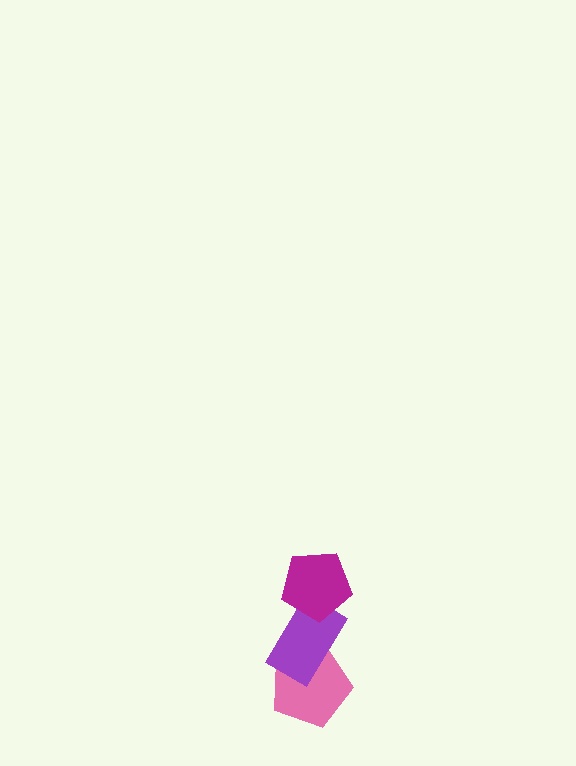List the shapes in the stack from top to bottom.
From top to bottom: the magenta pentagon, the purple rectangle, the pink pentagon.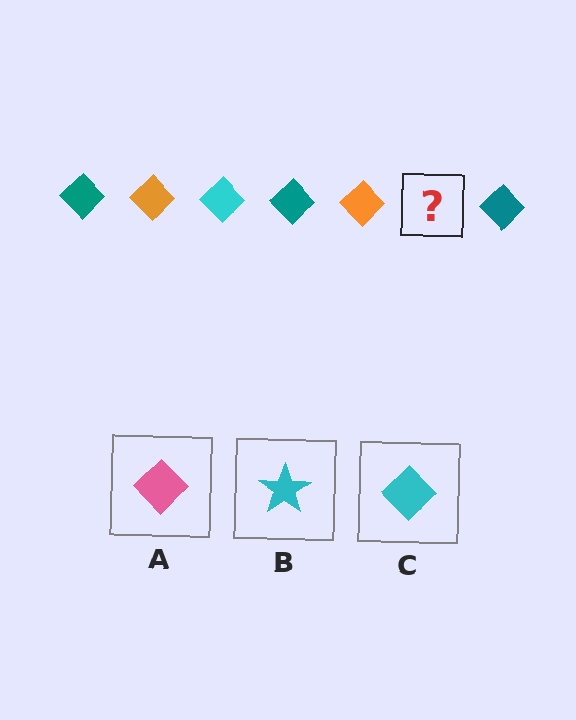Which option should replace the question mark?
Option C.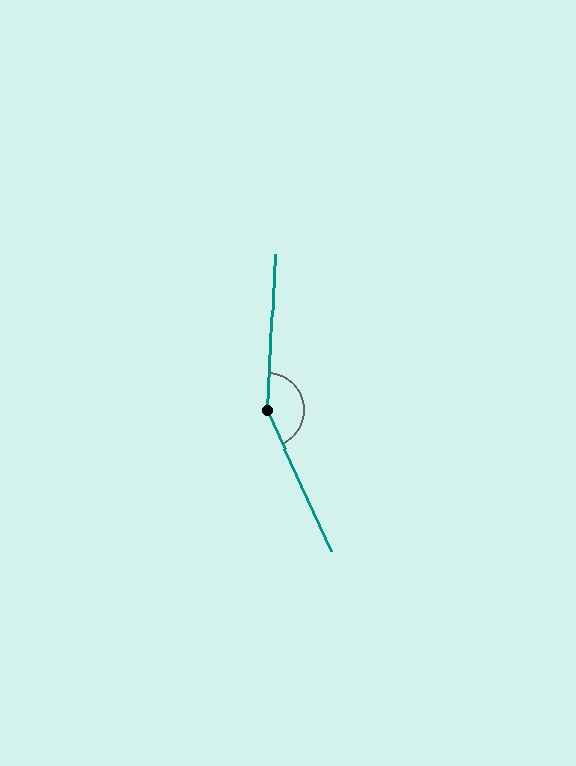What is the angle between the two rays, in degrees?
Approximately 152 degrees.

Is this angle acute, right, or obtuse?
It is obtuse.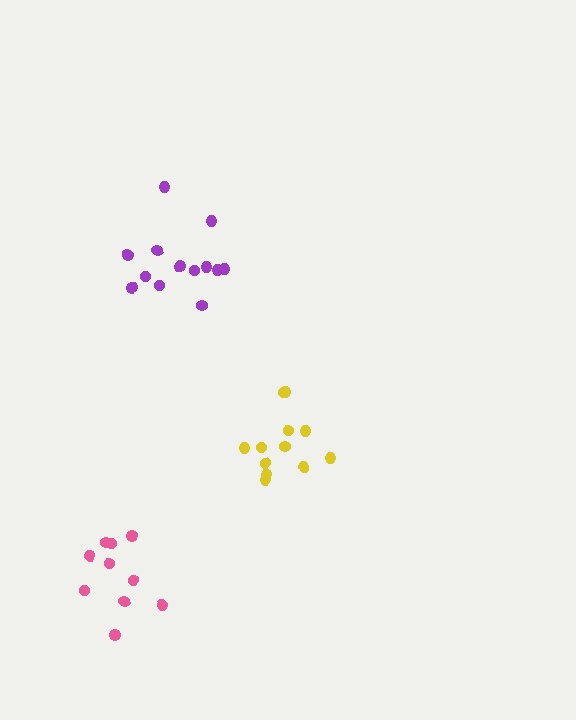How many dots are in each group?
Group 1: 12 dots, Group 2: 13 dots, Group 3: 10 dots (35 total).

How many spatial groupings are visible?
There are 3 spatial groupings.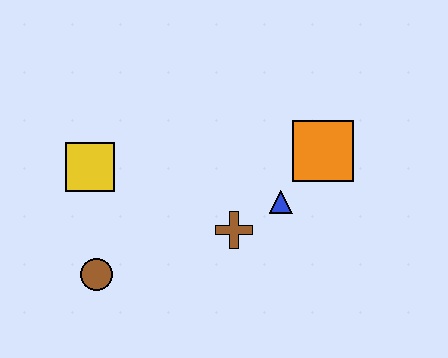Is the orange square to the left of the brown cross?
No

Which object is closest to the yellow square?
The brown circle is closest to the yellow square.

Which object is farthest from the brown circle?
The orange square is farthest from the brown circle.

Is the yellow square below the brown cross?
No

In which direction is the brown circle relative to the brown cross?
The brown circle is to the left of the brown cross.